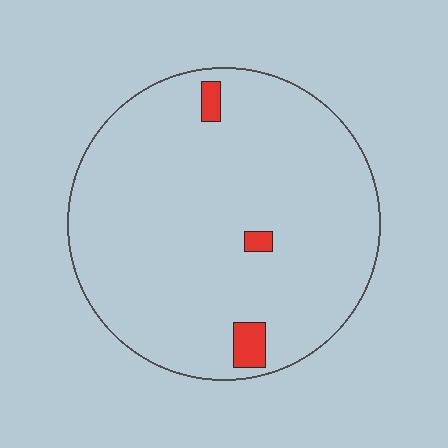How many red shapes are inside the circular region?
3.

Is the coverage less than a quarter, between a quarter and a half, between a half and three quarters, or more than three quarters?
Less than a quarter.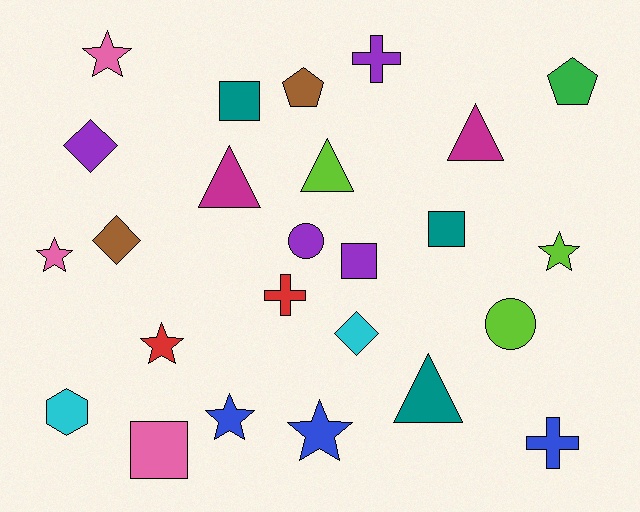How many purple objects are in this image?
There are 4 purple objects.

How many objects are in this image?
There are 25 objects.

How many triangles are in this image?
There are 4 triangles.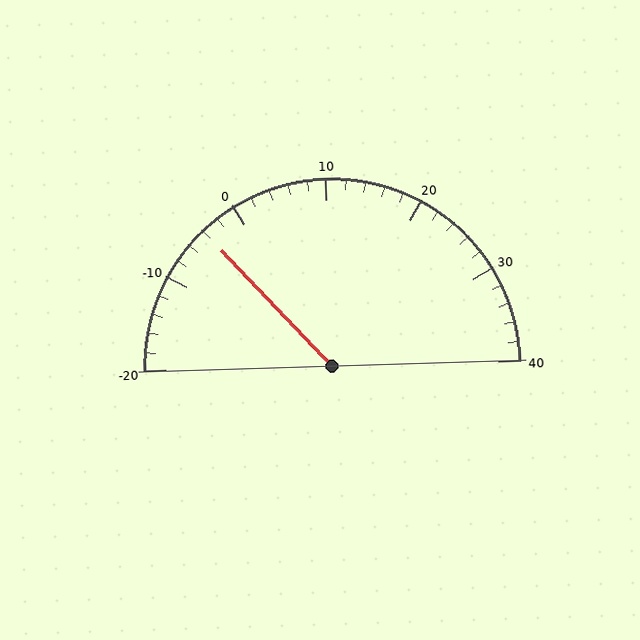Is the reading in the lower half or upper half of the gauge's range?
The reading is in the lower half of the range (-20 to 40).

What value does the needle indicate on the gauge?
The needle indicates approximately -4.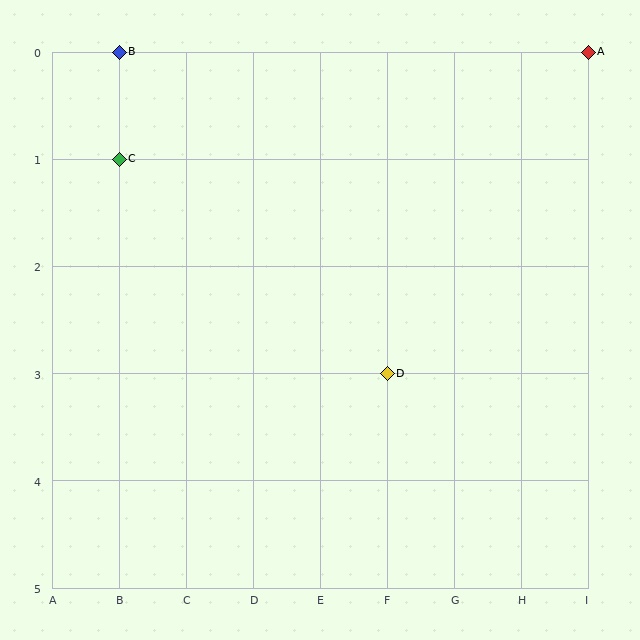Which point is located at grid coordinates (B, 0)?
Point B is at (B, 0).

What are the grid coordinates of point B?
Point B is at grid coordinates (B, 0).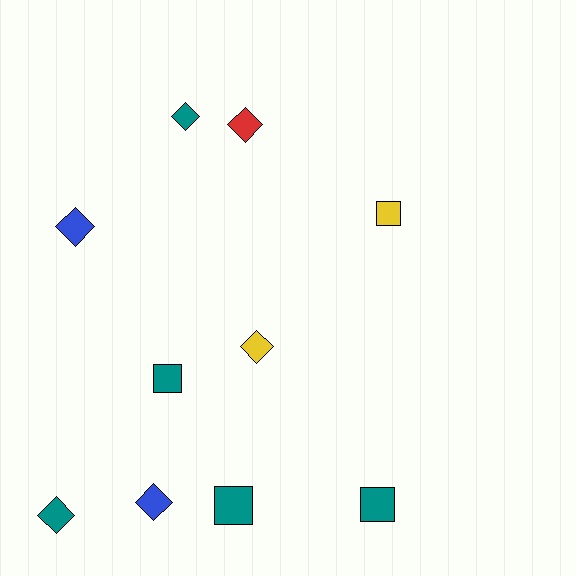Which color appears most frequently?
Teal, with 5 objects.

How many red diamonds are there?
There is 1 red diamond.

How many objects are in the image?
There are 10 objects.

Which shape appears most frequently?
Diamond, with 6 objects.